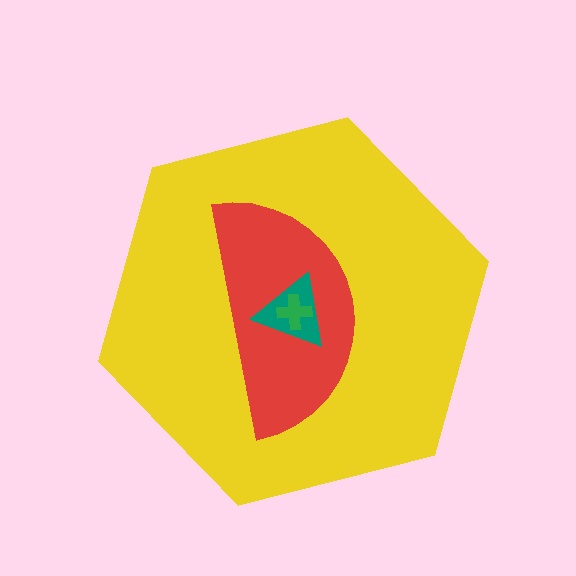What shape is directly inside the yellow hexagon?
The red semicircle.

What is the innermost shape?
The green cross.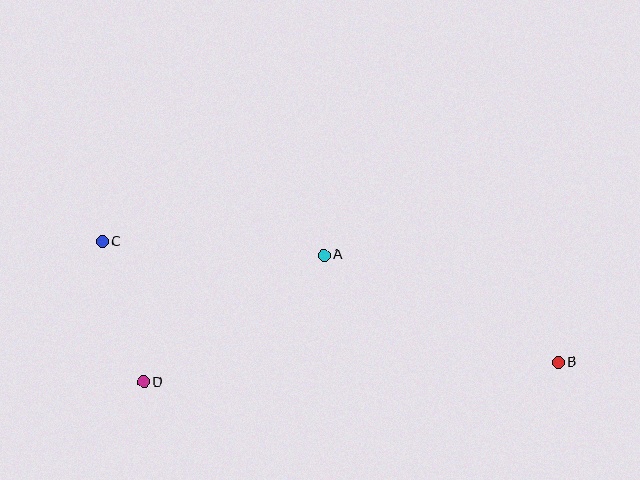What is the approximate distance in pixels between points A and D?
The distance between A and D is approximately 220 pixels.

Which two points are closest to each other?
Points C and D are closest to each other.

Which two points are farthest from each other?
Points B and C are farthest from each other.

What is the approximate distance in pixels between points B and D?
The distance between B and D is approximately 415 pixels.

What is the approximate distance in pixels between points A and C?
The distance between A and C is approximately 222 pixels.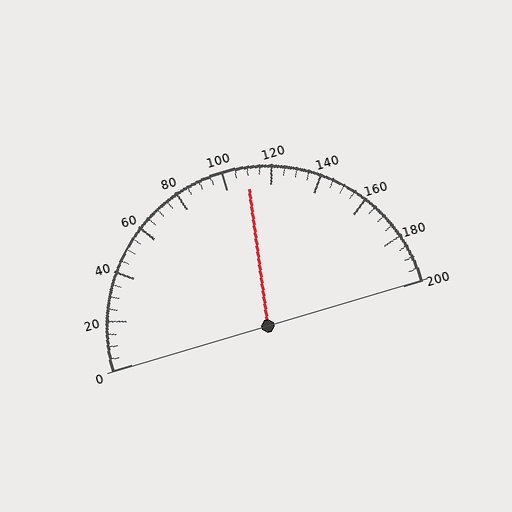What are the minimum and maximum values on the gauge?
The gauge ranges from 0 to 200.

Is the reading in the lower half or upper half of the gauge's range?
The reading is in the upper half of the range (0 to 200).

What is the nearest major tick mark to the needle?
The nearest major tick mark is 120.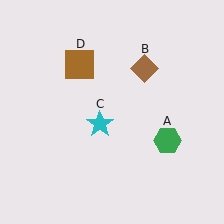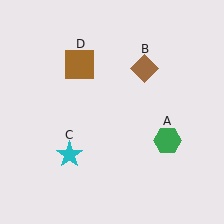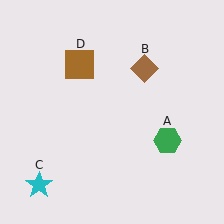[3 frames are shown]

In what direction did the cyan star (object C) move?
The cyan star (object C) moved down and to the left.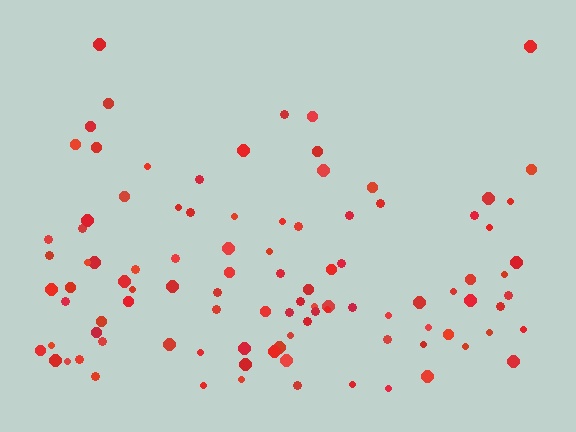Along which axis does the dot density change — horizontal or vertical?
Vertical.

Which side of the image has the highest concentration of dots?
The bottom.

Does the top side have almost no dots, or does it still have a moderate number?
Still a moderate number, just noticeably fewer than the bottom.